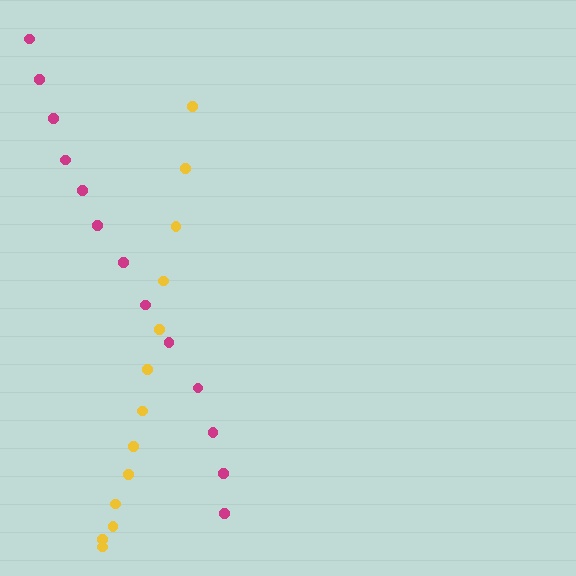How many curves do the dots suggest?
There are 2 distinct paths.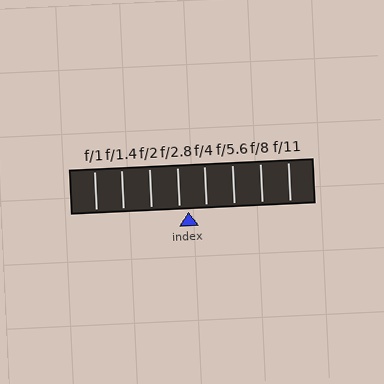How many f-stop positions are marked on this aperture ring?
There are 8 f-stop positions marked.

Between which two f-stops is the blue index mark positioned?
The index mark is between f/2.8 and f/4.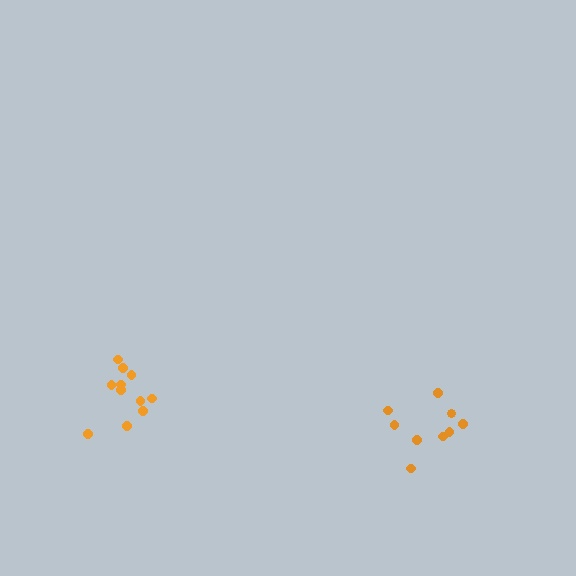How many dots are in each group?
Group 1: 9 dots, Group 2: 11 dots (20 total).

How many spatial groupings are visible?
There are 2 spatial groupings.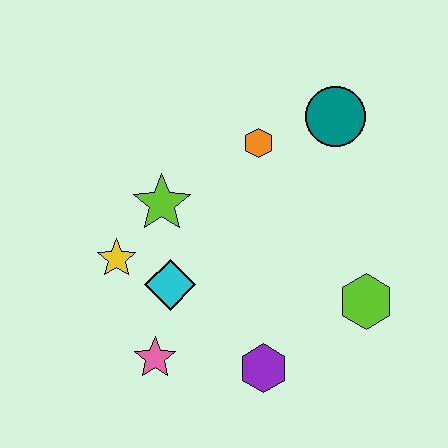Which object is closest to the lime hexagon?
The purple hexagon is closest to the lime hexagon.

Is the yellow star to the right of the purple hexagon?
No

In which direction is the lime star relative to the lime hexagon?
The lime star is to the left of the lime hexagon.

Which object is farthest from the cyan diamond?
The teal circle is farthest from the cyan diamond.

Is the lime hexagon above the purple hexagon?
Yes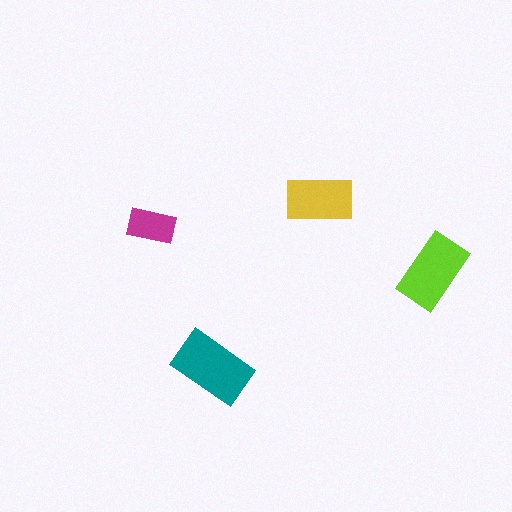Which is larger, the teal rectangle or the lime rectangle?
The teal one.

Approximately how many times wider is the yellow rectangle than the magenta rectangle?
About 1.5 times wider.